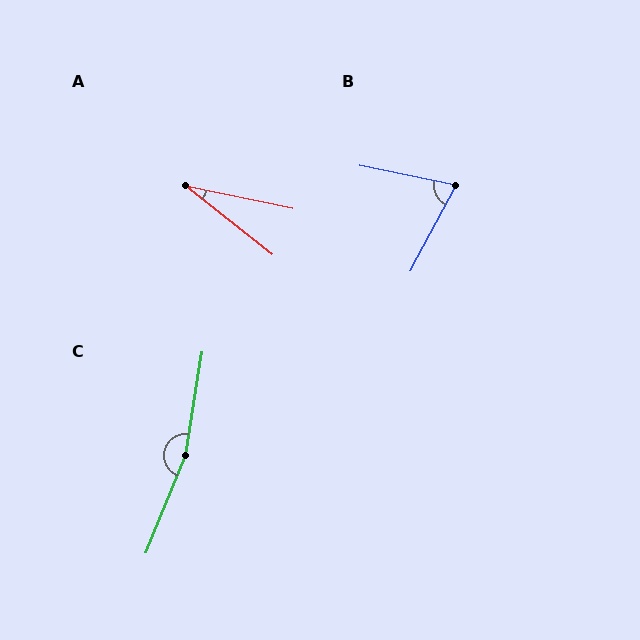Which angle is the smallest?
A, at approximately 27 degrees.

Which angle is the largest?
C, at approximately 167 degrees.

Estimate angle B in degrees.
Approximately 74 degrees.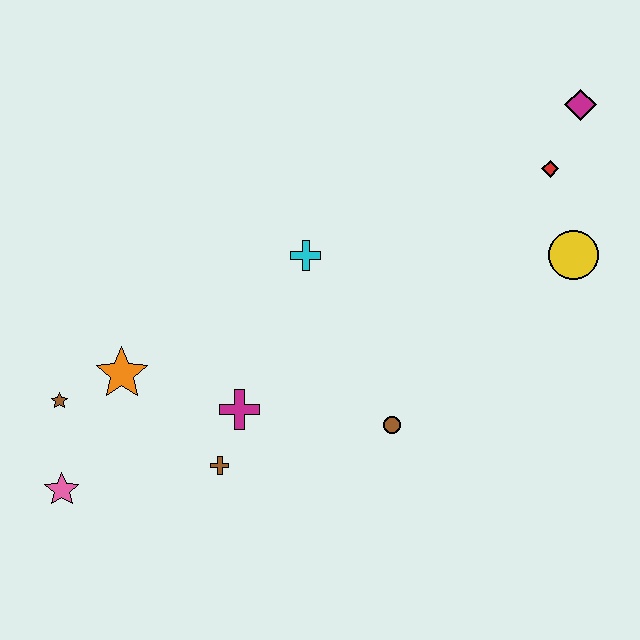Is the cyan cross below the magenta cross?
No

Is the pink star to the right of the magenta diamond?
No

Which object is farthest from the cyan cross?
The pink star is farthest from the cyan cross.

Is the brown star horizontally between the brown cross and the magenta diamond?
No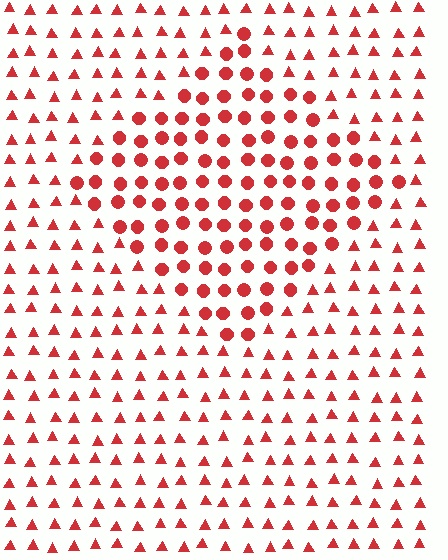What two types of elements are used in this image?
The image uses circles inside the diamond region and triangles outside it.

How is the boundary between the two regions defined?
The boundary is defined by a change in element shape: circles inside vs. triangles outside. All elements share the same color and spacing.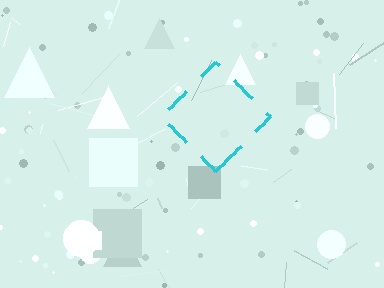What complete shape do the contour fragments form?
The contour fragments form a diamond.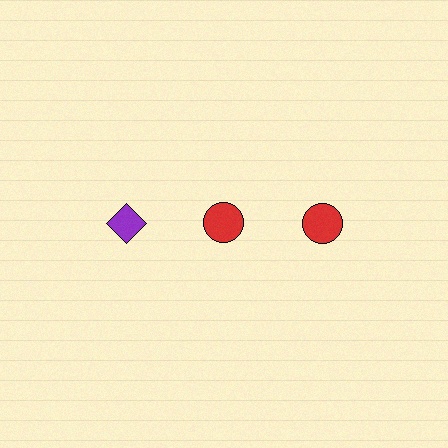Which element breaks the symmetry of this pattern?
The purple diamond in the top row, leftmost column breaks the symmetry. All other shapes are red circles.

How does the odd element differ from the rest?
It differs in both color (purple instead of red) and shape (diamond instead of circle).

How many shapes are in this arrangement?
There are 3 shapes arranged in a grid pattern.